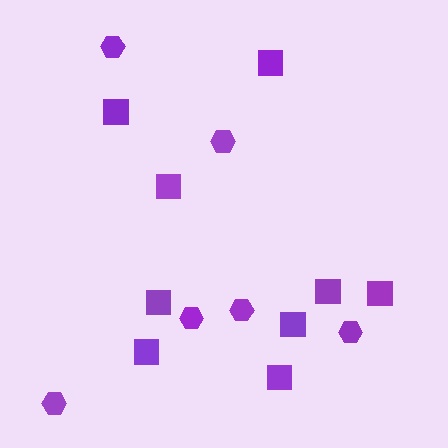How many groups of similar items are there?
There are 2 groups: one group of hexagons (6) and one group of squares (9).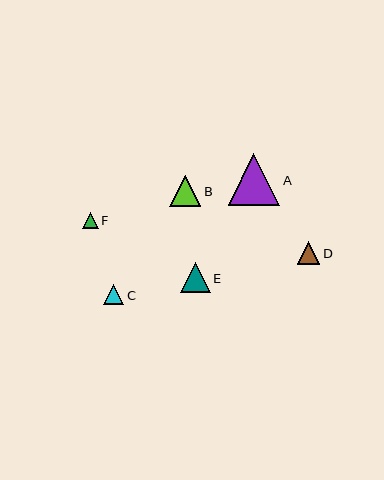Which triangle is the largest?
Triangle A is the largest with a size of approximately 52 pixels.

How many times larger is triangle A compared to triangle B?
Triangle A is approximately 1.7 times the size of triangle B.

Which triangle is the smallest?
Triangle F is the smallest with a size of approximately 16 pixels.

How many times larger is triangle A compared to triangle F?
Triangle A is approximately 3.3 times the size of triangle F.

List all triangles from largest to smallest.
From largest to smallest: A, B, E, D, C, F.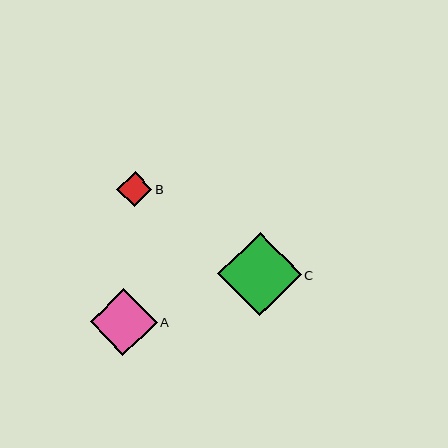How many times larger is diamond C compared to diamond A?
Diamond C is approximately 1.3 times the size of diamond A.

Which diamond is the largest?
Diamond C is the largest with a size of approximately 83 pixels.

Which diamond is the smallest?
Diamond B is the smallest with a size of approximately 35 pixels.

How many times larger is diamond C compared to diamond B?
Diamond C is approximately 2.4 times the size of diamond B.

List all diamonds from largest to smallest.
From largest to smallest: C, A, B.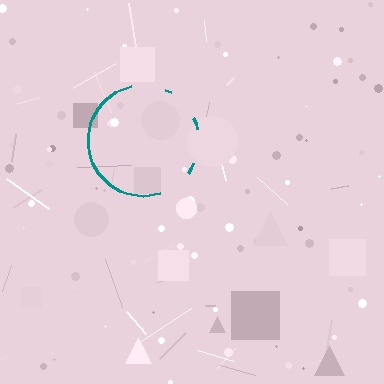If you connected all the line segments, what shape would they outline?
They would outline a circle.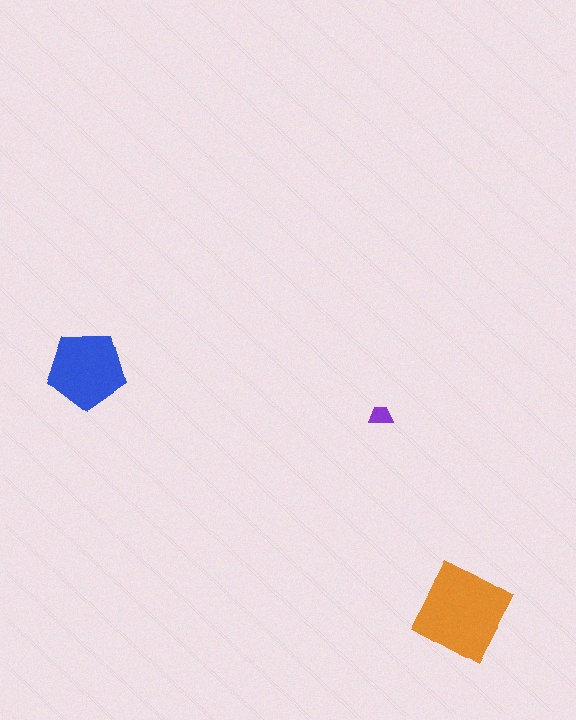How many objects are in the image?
There are 3 objects in the image.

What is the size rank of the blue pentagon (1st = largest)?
2nd.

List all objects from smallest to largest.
The purple trapezoid, the blue pentagon, the orange square.